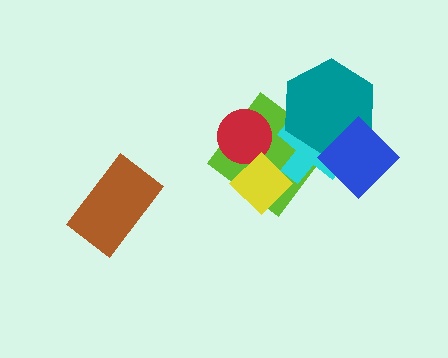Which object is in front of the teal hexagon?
The blue diamond is in front of the teal hexagon.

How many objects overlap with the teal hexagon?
3 objects overlap with the teal hexagon.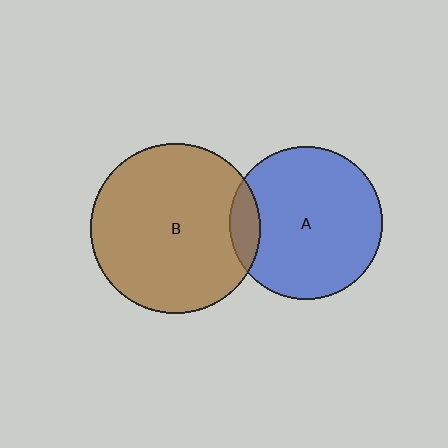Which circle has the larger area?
Circle B (brown).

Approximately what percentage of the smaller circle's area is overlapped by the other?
Approximately 10%.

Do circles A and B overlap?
Yes.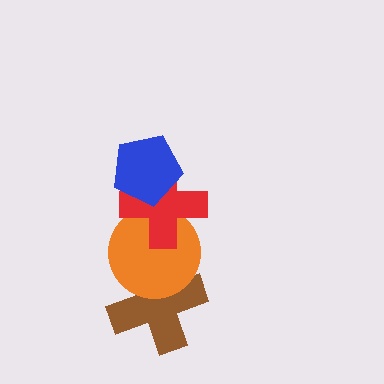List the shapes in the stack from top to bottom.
From top to bottom: the blue pentagon, the red cross, the orange circle, the brown cross.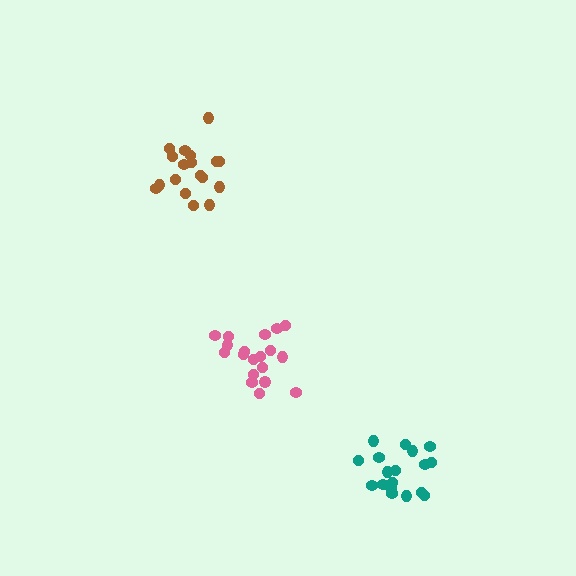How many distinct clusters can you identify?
There are 3 distinct clusters.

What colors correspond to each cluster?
The clusters are colored: teal, brown, pink.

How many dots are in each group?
Group 1: 18 dots, Group 2: 18 dots, Group 3: 19 dots (55 total).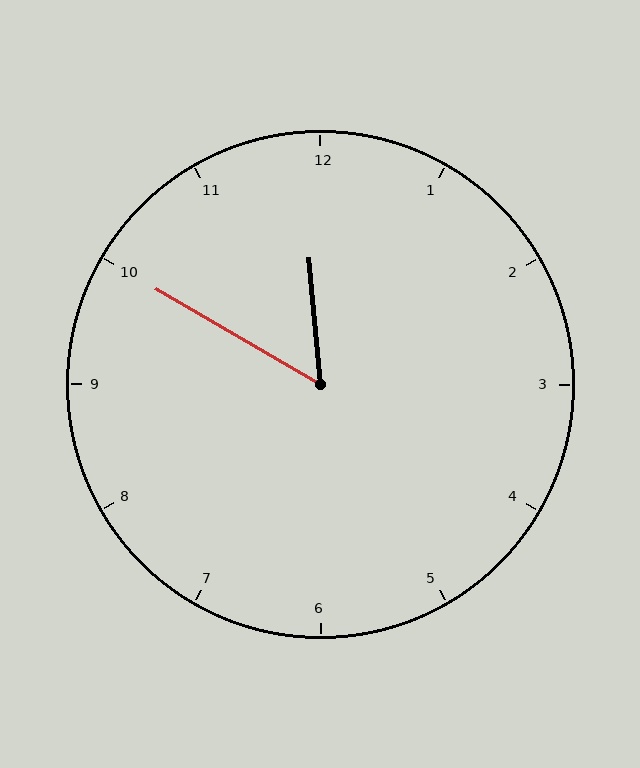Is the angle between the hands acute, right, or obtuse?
It is acute.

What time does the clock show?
11:50.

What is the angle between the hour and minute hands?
Approximately 55 degrees.